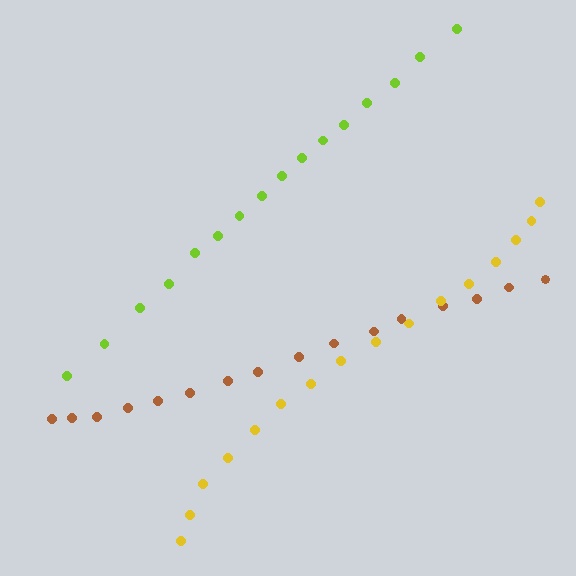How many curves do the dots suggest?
There are 3 distinct paths.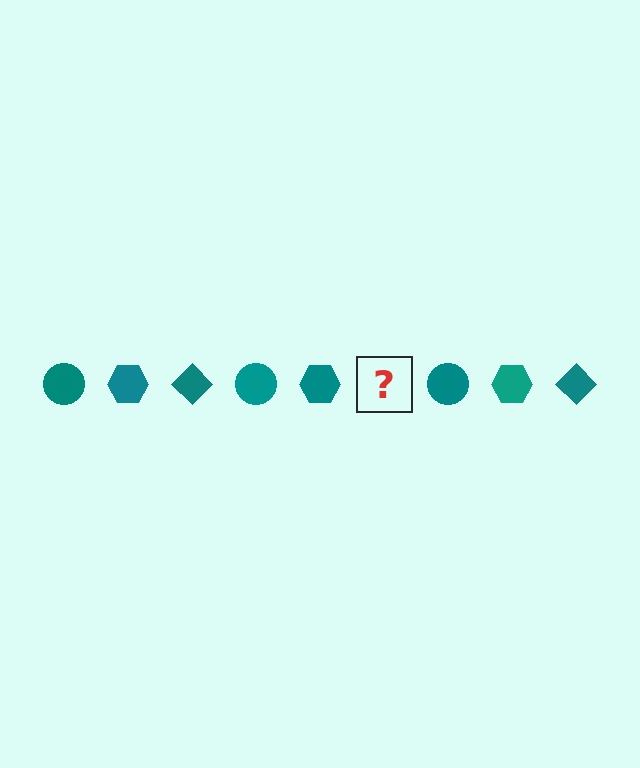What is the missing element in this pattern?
The missing element is a teal diamond.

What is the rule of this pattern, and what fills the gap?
The rule is that the pattern cycles through circle, hexagon, diamond shapes in teal. The gap should be filled with a teal diamond.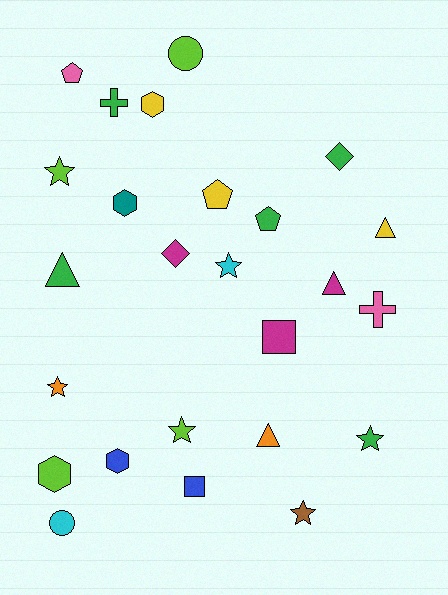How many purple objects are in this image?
There are no purple objects.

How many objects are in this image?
There are 25 objects.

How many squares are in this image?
There are 2 squares.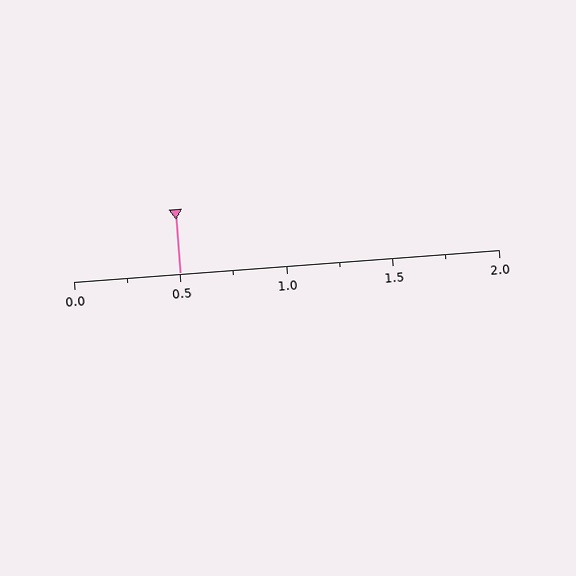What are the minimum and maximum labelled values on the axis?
The axis runs from 0.0 to 2.0.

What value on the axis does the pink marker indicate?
The marker indicates approximately 0.5.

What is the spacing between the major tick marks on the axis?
The major ticks are spaced 0.5 apart.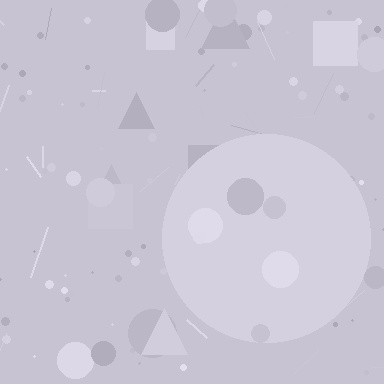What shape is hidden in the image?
A circle is hidden in the image.